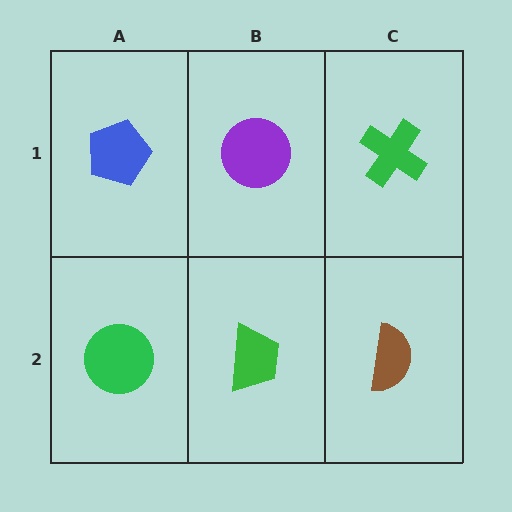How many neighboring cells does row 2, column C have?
2.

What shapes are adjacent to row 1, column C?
A brown semicircle (row 2, column C), a purple circle (row 1, column B).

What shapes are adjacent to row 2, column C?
A green cross (row 1, column C), a green trapezoid (row 2, column B).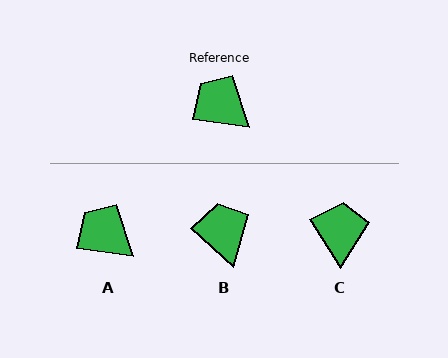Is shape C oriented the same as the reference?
No, it is off by about 51 degrees.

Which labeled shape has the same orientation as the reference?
A.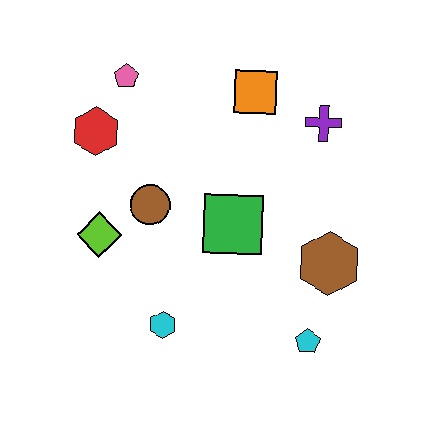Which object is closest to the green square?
The brown circle is closest to the green square.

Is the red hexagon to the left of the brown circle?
Yes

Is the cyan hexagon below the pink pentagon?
Yes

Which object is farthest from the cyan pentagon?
The pink pentagon is farthest from the cyan pentagon.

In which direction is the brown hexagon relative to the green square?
The brown hexagon is to the right of the green square.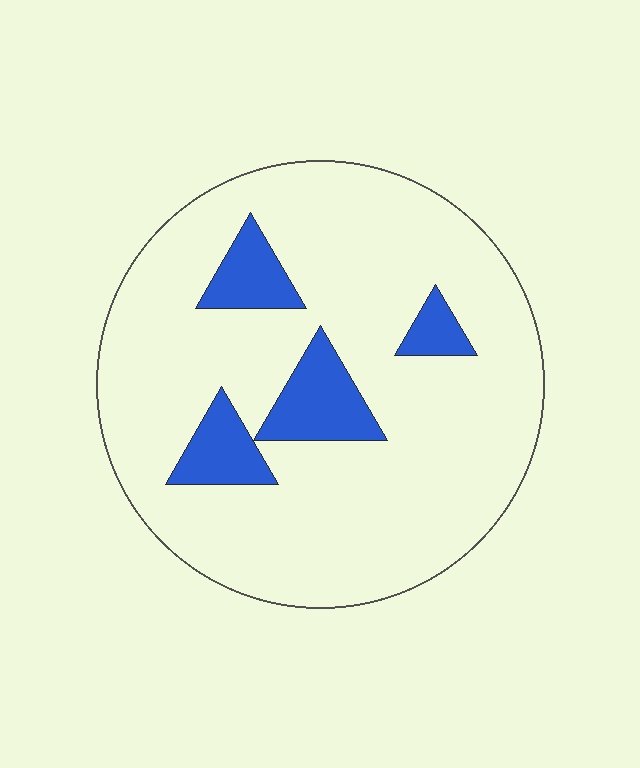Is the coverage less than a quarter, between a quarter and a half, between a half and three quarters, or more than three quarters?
Less than a quarter.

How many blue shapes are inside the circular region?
4.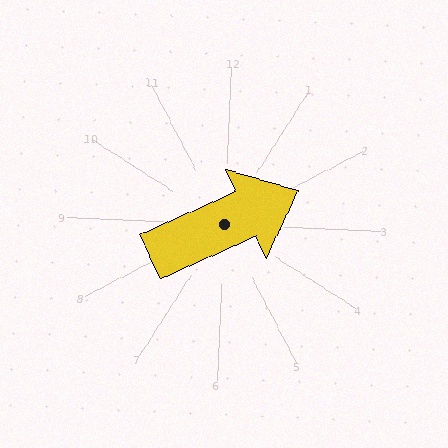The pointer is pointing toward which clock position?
Roughly 2 o'clock.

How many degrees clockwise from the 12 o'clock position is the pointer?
Approximately 63 degrees.